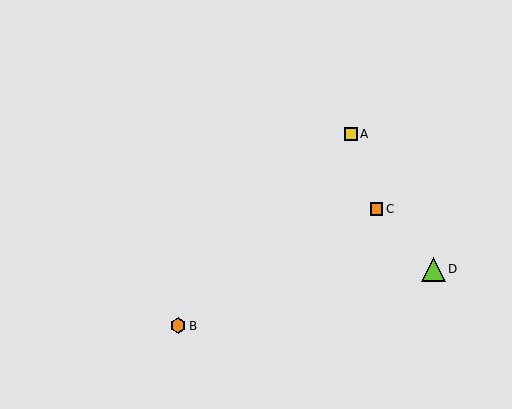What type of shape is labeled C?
Shape C is an orange square.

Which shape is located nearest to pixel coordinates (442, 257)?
The lime triangle (labeled D) at (433, 269) is nearest to that location.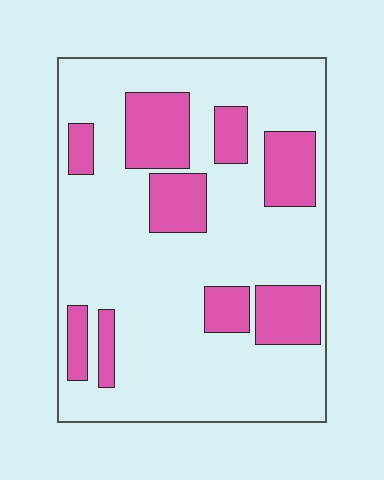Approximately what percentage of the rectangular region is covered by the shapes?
Approximately 25%.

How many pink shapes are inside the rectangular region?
9.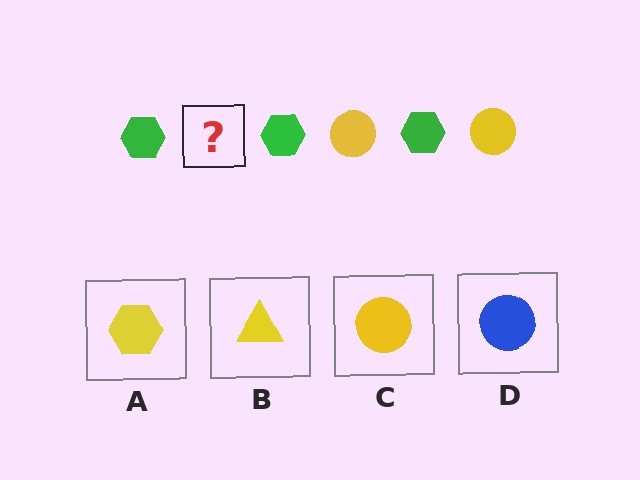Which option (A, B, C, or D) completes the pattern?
C.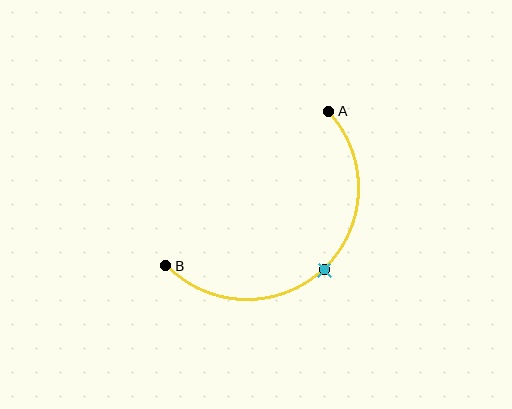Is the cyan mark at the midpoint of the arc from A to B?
Yes. The cyan mark lies on the arc at equal arc-length from both A and B — it is the arc midpoint.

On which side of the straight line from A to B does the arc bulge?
The arc bulges below and to the right of the straight line connecting A and B.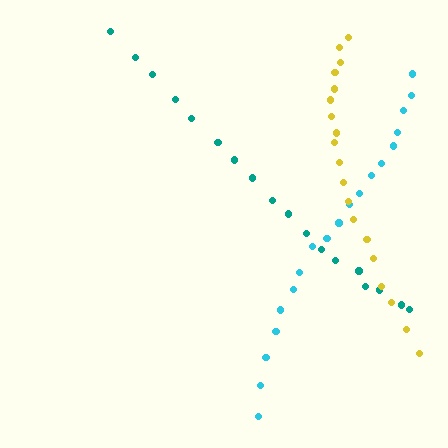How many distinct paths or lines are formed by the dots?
There are 3 distinct paths.